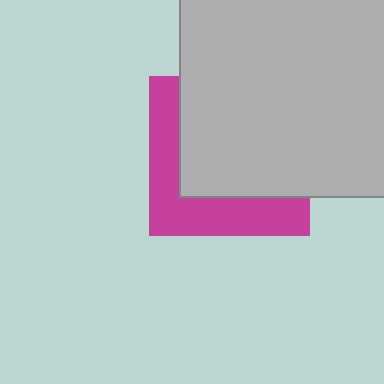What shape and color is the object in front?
The object in front is a light gray square.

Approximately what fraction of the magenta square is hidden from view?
Roughly 62% of the magenta square is hidden behind the light gray square.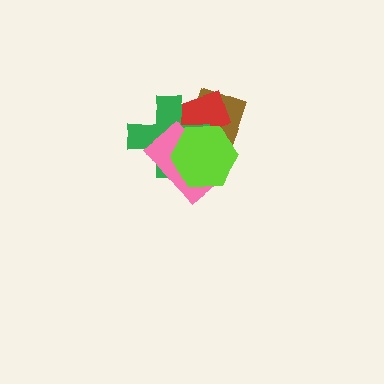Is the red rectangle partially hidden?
Yes, it is partially covered by another shape.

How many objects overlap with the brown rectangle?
4 objects overlap with the brown rectangle.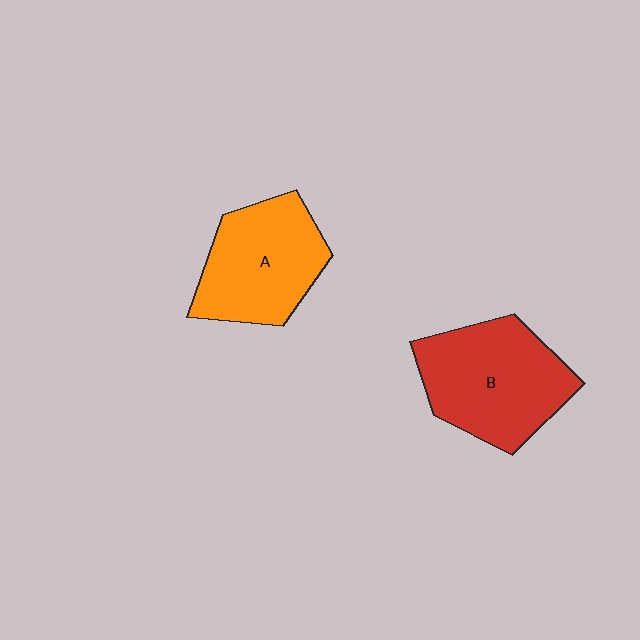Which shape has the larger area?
Shape B (red).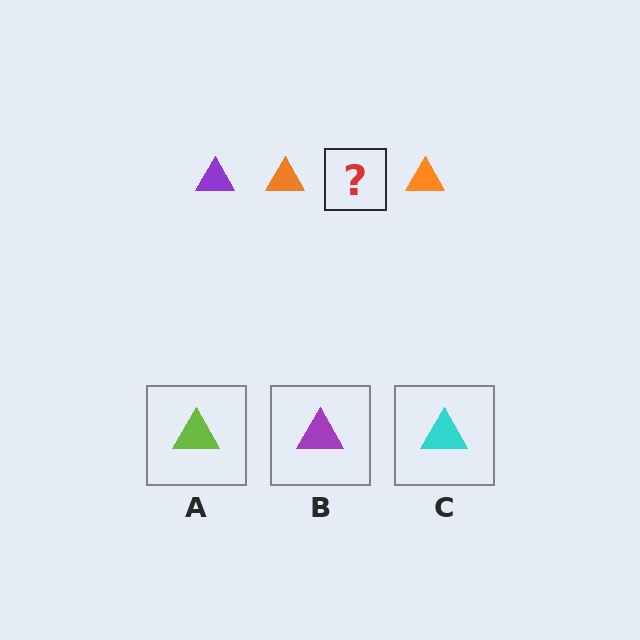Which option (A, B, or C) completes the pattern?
B.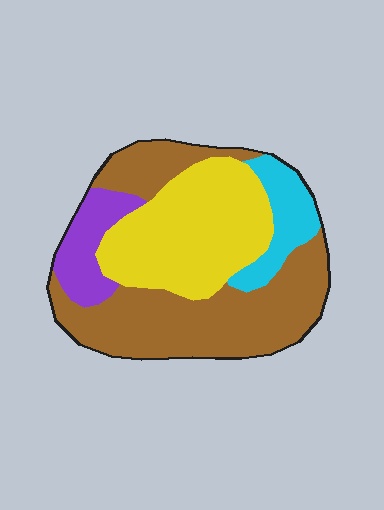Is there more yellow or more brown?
Brown.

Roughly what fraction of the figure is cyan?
Cyan takes up about one tenth (1/10) of the figure.